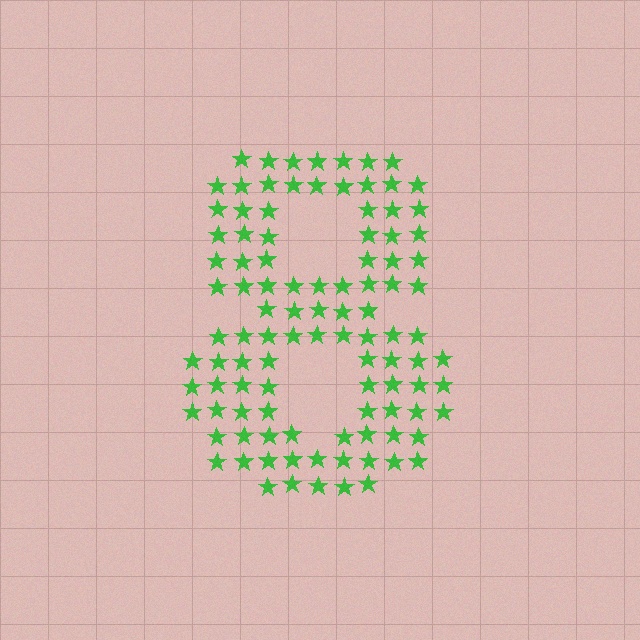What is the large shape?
The large shape is the digit 8.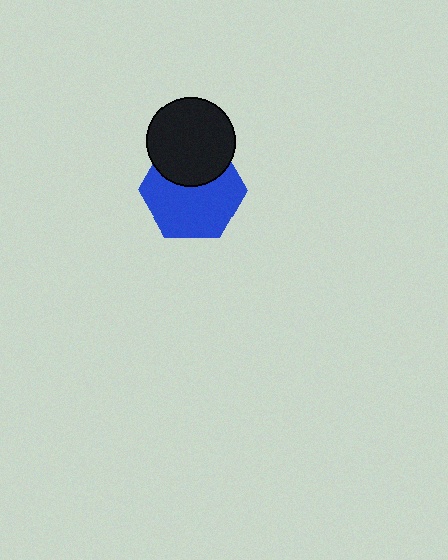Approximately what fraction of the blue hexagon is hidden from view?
Roughly 34% of the blue hexagon is hidden behind the black circle.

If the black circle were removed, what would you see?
You would see the complete blue hexagon.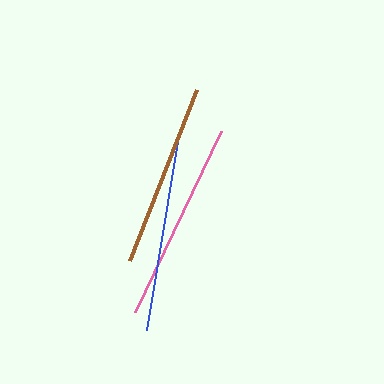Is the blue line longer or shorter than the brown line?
The blue line is longer than the brown line.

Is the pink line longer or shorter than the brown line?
The pink line is longer than the brown line.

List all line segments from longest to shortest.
From longest to shortest: pink, blue, brown.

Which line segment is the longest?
The pink line is the longest at approximately 201 pixels.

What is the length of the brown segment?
The brown segment is approximately 184 pixels long.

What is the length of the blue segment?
The blue segment is approximately 198 pixels long.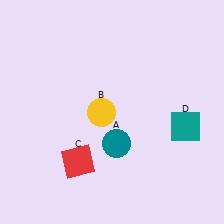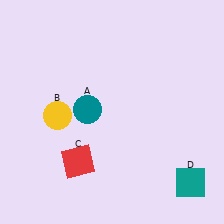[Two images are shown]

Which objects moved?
The objects that moved are: the teal circle (A), the yellow circle (B), the teal square (D).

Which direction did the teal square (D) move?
The teal square (D) moved down.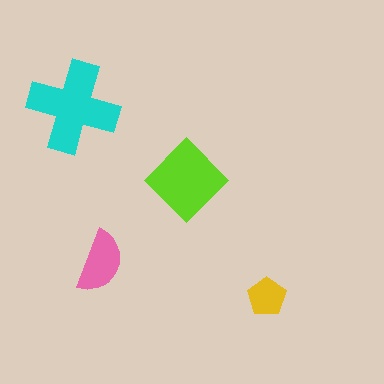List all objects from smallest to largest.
The yellow pentagon, the pink semicircle, the lime diamond, the cyan cross.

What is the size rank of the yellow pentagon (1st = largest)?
4th.